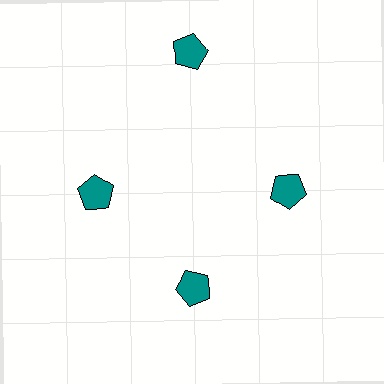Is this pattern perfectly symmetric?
No. The 4 teal pentagons are arranged in a ring, but one element near the 12 o'clock position is pushed outward from the center, breaking the 4-fold rotational symmetry.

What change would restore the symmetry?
The symmetry would be restored by moving it inward, back onto the ring so that all 4 pentagons sit at equal angles and equal distance from the center.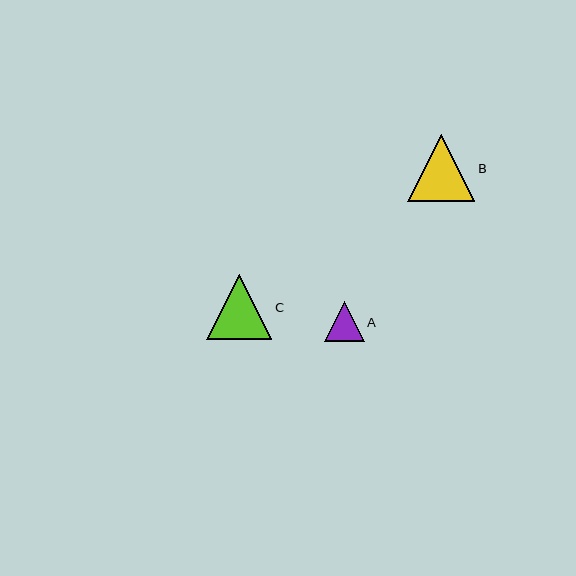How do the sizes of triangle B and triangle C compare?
Triangle B and triangle C are approximately the same size.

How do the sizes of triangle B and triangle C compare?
Triangle B and triangle C are approximately the same size.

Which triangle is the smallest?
Triangle A is the smallest with a size of approximately 40 pixels.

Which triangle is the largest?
Triangle B is the largest with a size of approximately 67 pixels.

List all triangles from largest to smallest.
From largest to smallest: B, C, A.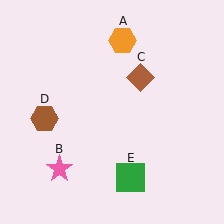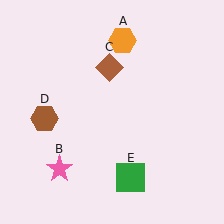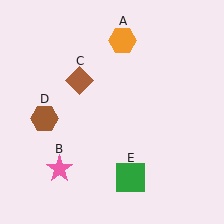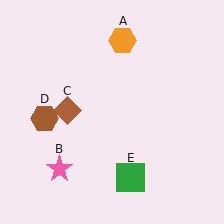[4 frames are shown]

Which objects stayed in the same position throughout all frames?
Orange hexagon (object A) and pink star (object B) and brown hexagon (object D) and green square (object E) remained stationary.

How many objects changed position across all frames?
1 object changed position: brown diamond (object C).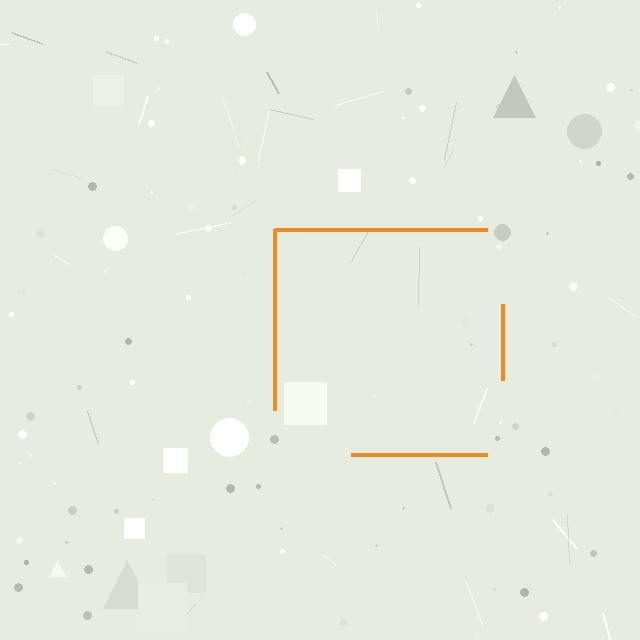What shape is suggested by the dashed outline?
The dashed outline suggests a square.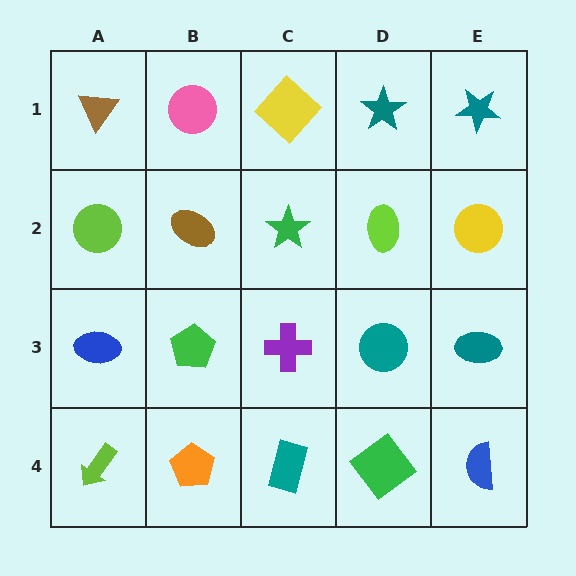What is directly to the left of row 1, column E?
A teal star.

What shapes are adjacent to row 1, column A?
A lime circle (row 2, column A), a pink circle (row 1, column B).